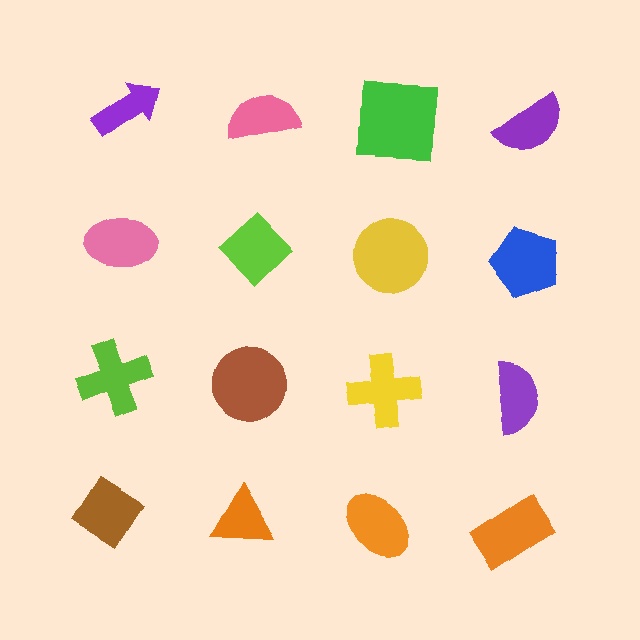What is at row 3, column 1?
A lime cross.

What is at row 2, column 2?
A lime diamond.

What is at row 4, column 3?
An orange ellipse.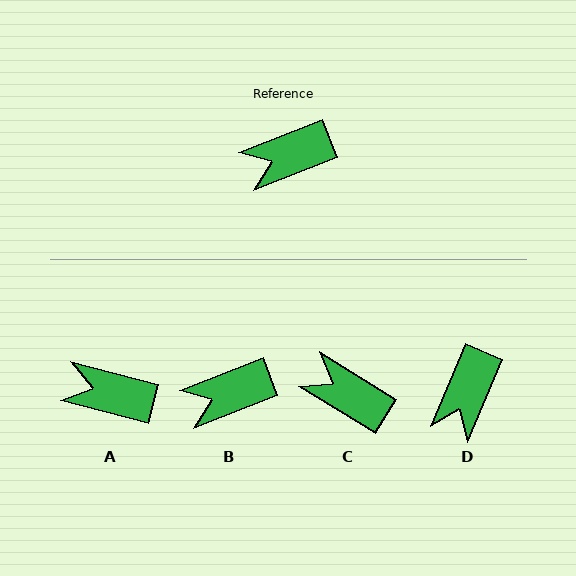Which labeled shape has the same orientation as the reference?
B.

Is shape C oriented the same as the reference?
No, it is off by about 53 degrees.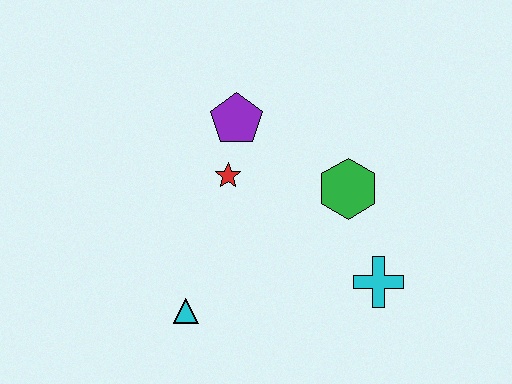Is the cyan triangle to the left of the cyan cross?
Yes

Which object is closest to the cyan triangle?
The red star is closest to the cyan triangle.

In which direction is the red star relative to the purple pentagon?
The red star is below the purple pentagon.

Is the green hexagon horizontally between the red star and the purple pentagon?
No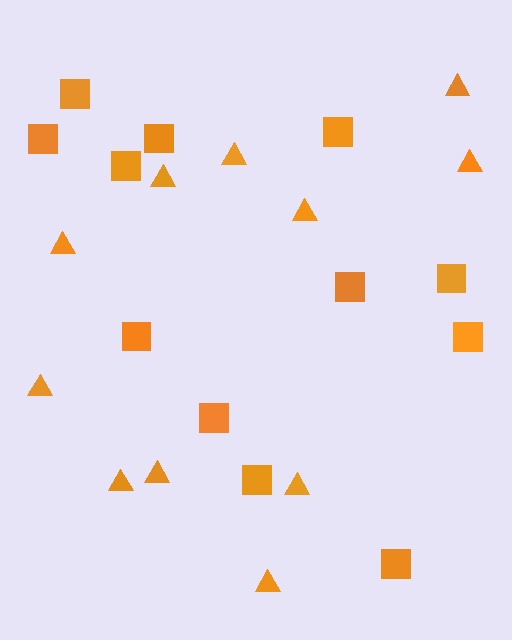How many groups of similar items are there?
There are 2 groups: one group of triangles (11) and one group of squares (12).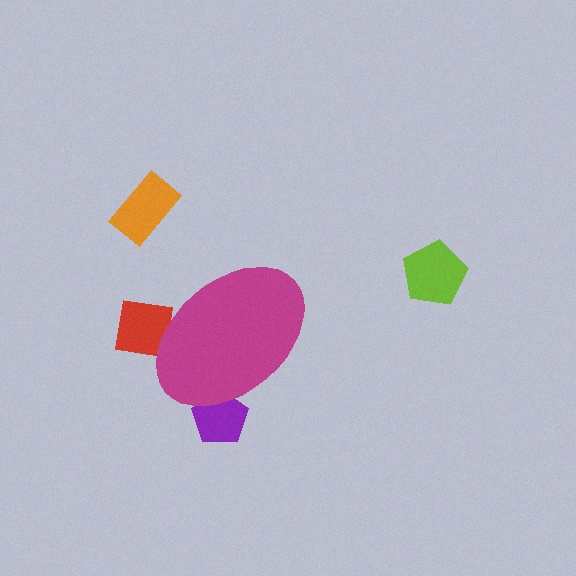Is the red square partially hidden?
Yes, the red square is partially hidden behind the magenta ellipse.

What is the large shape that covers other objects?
A magenta ellipse.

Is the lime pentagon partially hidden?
No, the lime pentagon is fully visible.